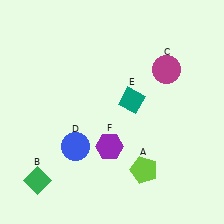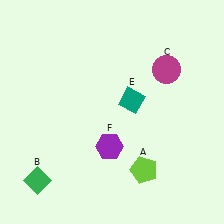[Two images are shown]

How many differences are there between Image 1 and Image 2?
There is 1 difference between the two images.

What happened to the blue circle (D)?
The blue circle (D) was removed in Image 2. It was in the bottom-left area of Image 1.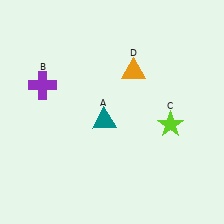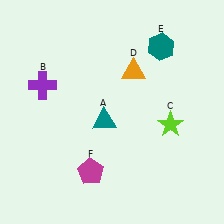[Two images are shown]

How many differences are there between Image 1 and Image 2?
There are 2 differences between the two images.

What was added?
A teal hexagon (E), a magenta pentagon (F) were added in Image 2.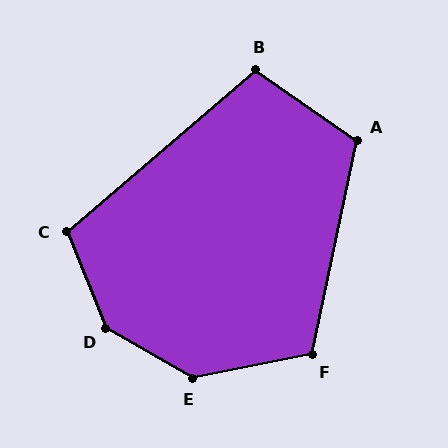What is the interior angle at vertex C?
Approximately 109 degrees (obtuse).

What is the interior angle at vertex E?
Approximately 139 degrees (obtuse).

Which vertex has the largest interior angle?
D, at approximately 142 degrees.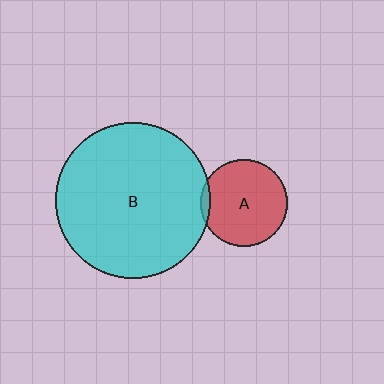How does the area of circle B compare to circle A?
Approximately 3.2 times.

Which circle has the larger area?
Circle B (cyan).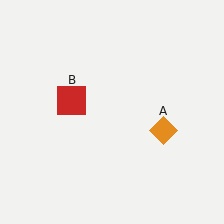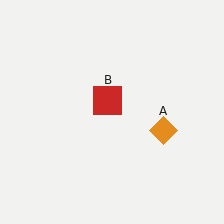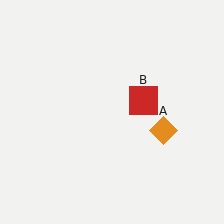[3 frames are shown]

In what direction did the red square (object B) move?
The red square (object B) moved right.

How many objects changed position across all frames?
1 object changed position: red square (object B).